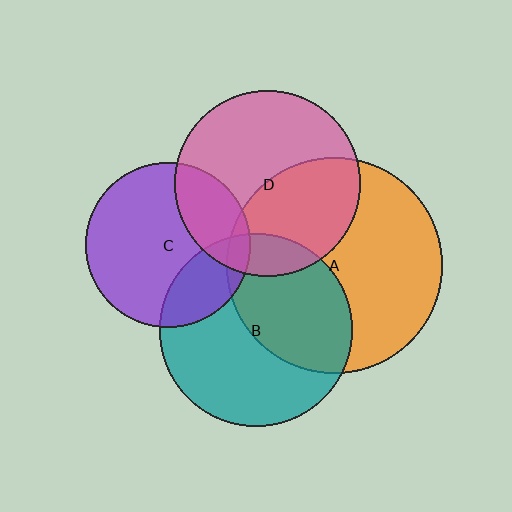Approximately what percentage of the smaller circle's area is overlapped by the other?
Approximately 45%.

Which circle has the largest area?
Circle A (orange).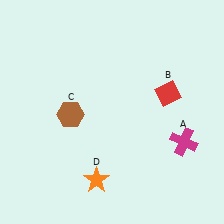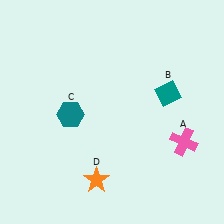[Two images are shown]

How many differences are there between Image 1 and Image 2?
There are 3 differences between the two images.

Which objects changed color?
A changed from magenta to pink. B changed from red to teal. C changed from brown to teal.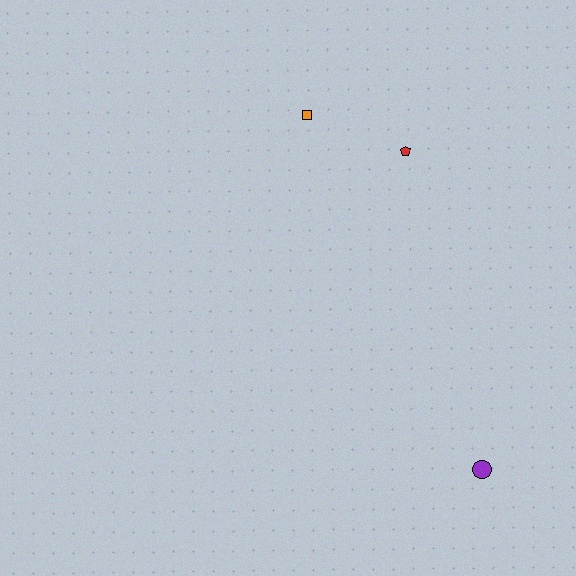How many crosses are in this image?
There are no crosses.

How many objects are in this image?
There are 3 objects.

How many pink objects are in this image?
There are no pink objects.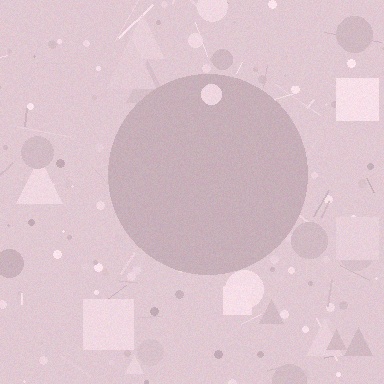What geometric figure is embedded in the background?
A circle is embedded in the background.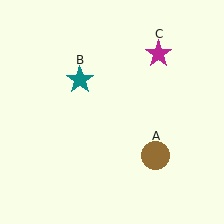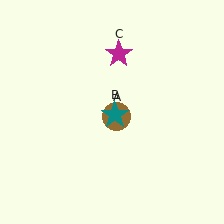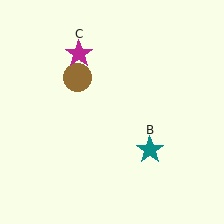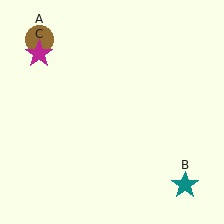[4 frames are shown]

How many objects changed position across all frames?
3 objects changed position: brown circle (object A), teal star (object B), magenta star (object C).